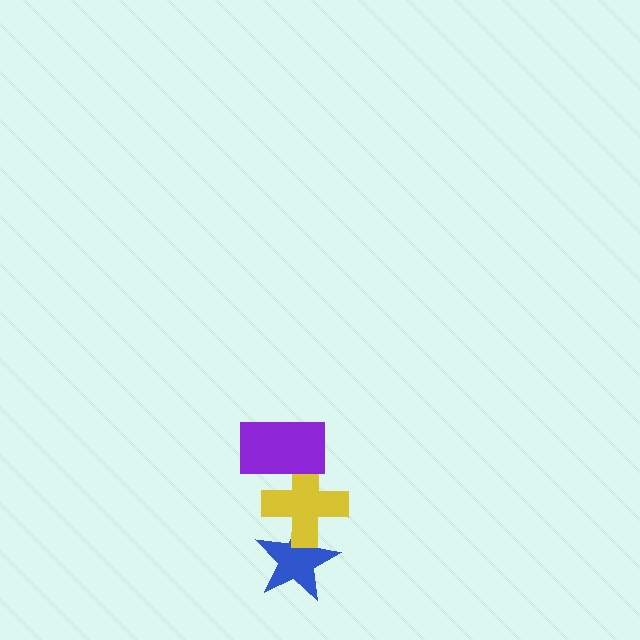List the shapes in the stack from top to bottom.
From top to bottom: the purple rectangle, the yellow cross, the blue star.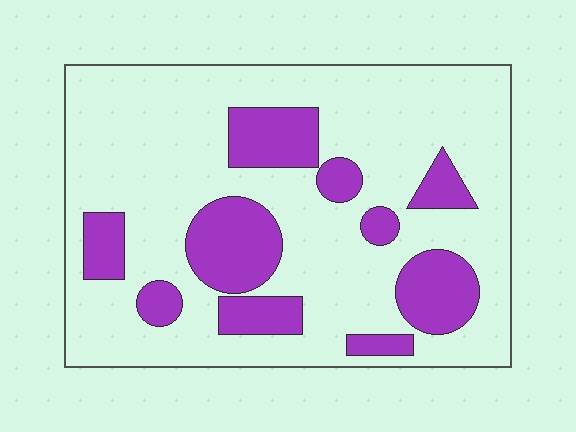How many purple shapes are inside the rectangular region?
10.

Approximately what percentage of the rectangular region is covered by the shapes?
Approximately 25%.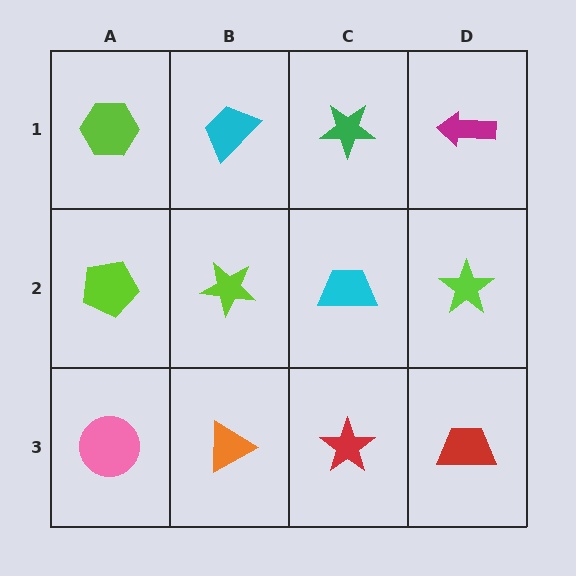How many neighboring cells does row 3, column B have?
3.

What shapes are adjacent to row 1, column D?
A lime star (row 2, column D), a green star (row 1, column C).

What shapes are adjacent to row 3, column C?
A cyan trapezoid (row 2, column C), an orange triangle (row 3, column B), a red trapezoid (row 3, column D).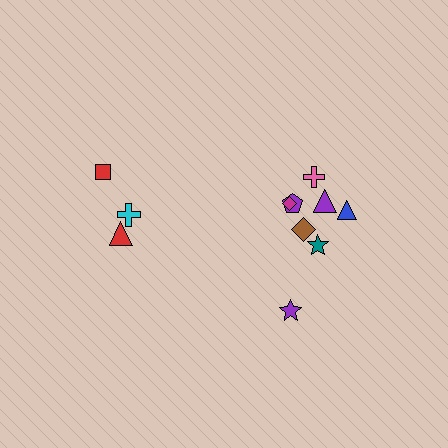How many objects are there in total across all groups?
There are 11 objects.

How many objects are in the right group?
There are 8 objects.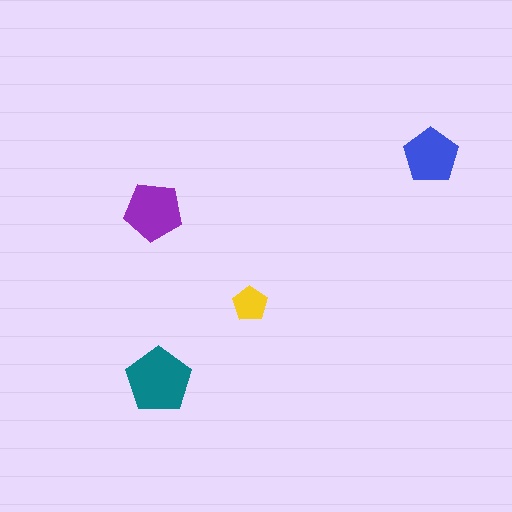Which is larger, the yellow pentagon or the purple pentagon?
The purple one.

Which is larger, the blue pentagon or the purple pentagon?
The purple one.